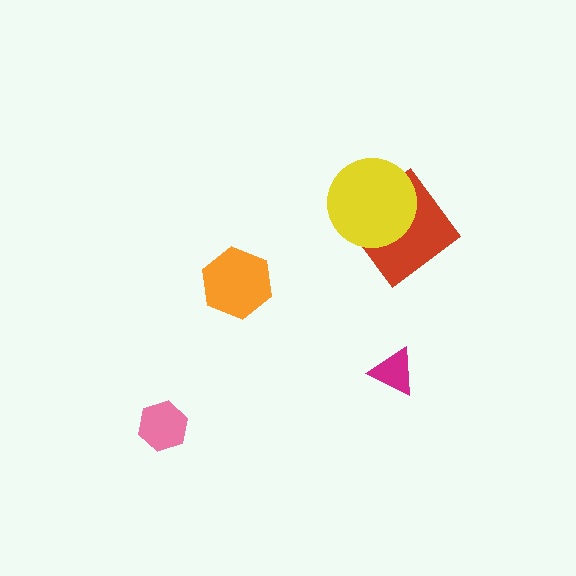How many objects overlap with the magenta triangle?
0 objects overlap with the magenta triangle.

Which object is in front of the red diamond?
The yellow circle is in front of the red diamond.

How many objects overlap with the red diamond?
1 object overlaps with the red diamond.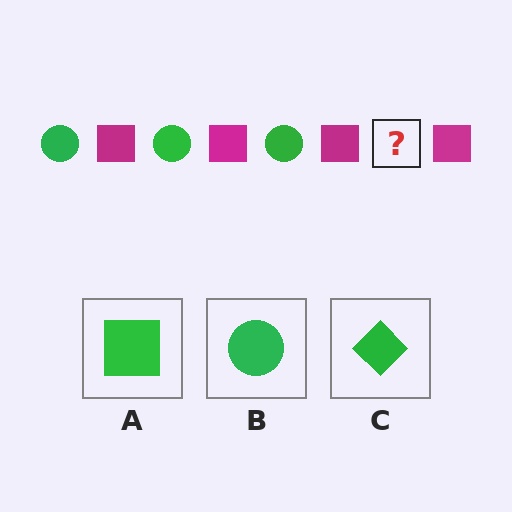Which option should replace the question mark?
Option B.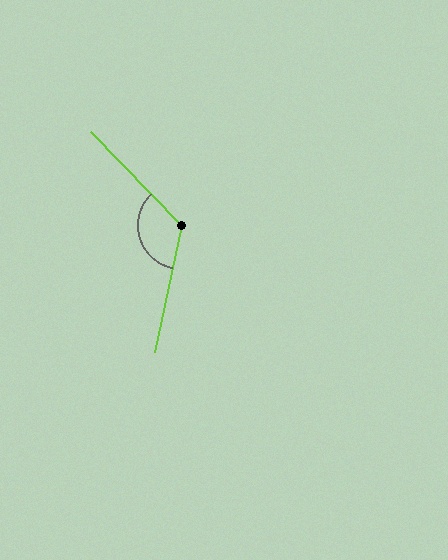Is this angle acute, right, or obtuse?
It is obtuse.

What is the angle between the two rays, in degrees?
Approximately 124 degrees.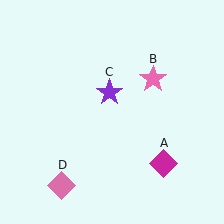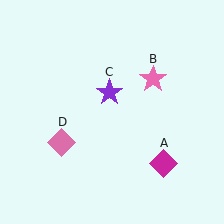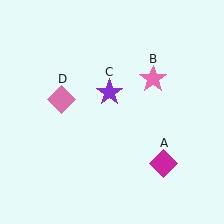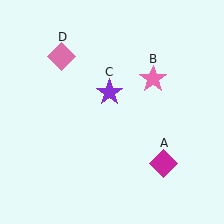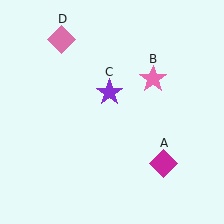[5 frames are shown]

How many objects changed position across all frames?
1 object changed position: pink diamond (object D).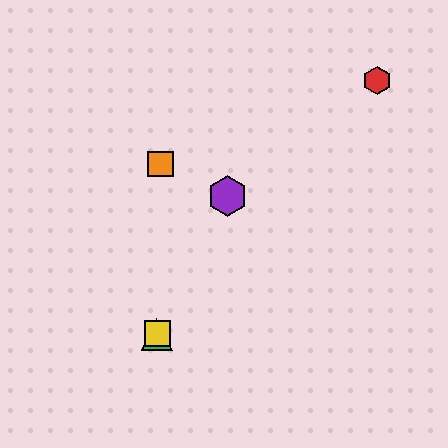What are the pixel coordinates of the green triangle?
The green triangle is at (157, 335).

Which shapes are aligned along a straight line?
The blue triangle, the green triangle, the yellow square, the purple hexagon are aligned along a straight line.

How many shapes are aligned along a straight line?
4 shapes (the blue triangle, the green triangle, the yellow square, the purple hexagon) are aligned along a straight line.